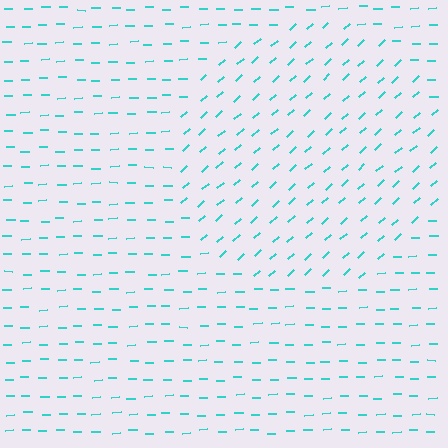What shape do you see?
I see a circle.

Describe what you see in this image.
The image is filled with small cyan line segments. A circle region in the image has lines oriented differently from the surrounding lines, creating a visible texture boundary.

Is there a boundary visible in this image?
Yes, there is a texture boundary formed by a change in line orientation.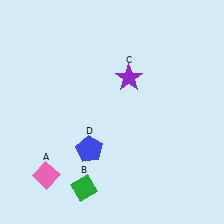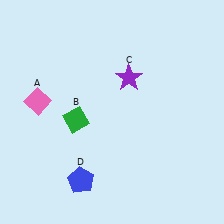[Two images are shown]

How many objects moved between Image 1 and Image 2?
3 objects moved between the two images.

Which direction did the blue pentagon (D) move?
The blue pentagon (D) moved down.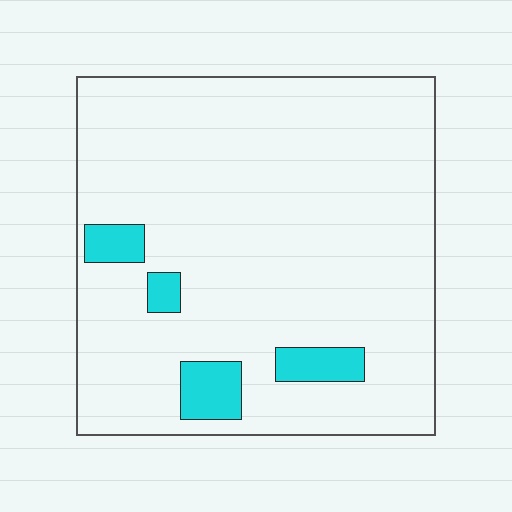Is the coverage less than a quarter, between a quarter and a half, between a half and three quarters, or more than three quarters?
Less than a quarter.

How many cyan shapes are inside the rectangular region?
4.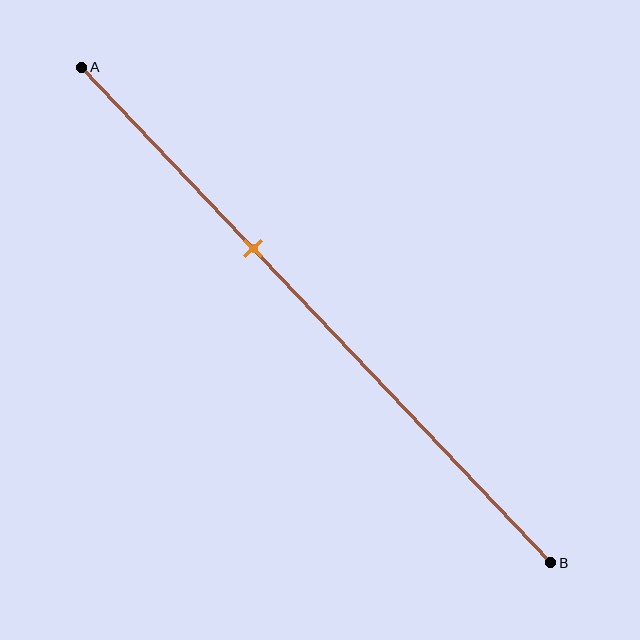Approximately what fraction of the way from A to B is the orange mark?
The orange mark is approximately 35% of the way from A to B.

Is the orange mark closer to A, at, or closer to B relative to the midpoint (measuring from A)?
The orange mark is closer to point A than the midpoint of segment AB.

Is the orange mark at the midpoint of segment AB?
No, the mark is at about 35% from A, not at the 50% midpoint.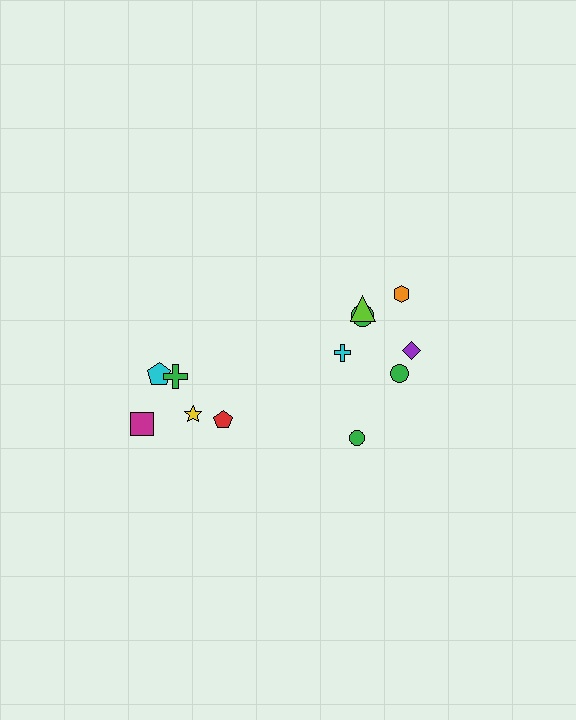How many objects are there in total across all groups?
There are 12 objects.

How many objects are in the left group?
There are 5 objects.